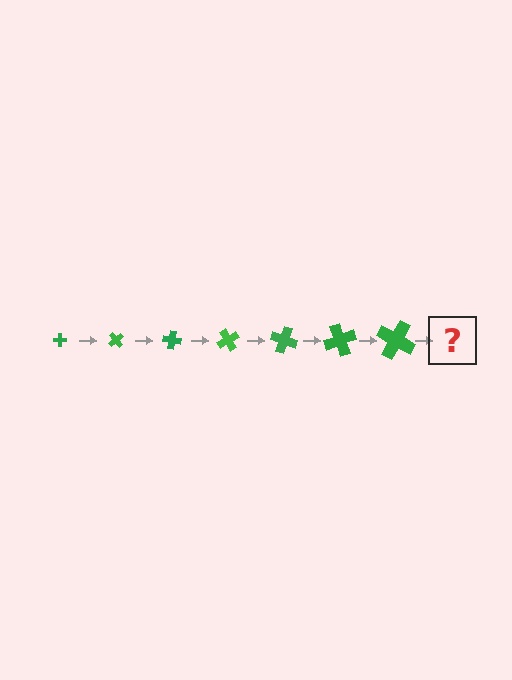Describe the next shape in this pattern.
It should be a cross, larger than the previous one and rotated 350 degrees from the start.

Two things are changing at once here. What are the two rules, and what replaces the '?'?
The two rules are that the cross grows larger each step and it rotates 50 degrees each step. The '?' should be a cross, larger than the previous one and rotated 350 degrees from the start.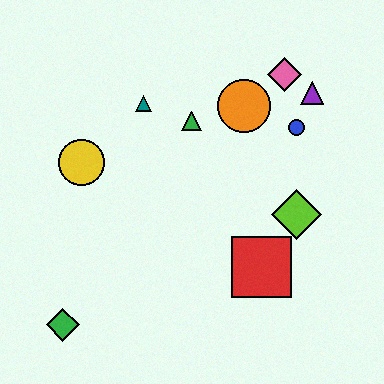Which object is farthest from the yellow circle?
The purple triangle is farthest from the yellow circle.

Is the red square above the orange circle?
No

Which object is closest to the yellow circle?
The teal triangle is closest to the yellow circle.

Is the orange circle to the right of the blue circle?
No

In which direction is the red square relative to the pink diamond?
The red square is below the pink diamond.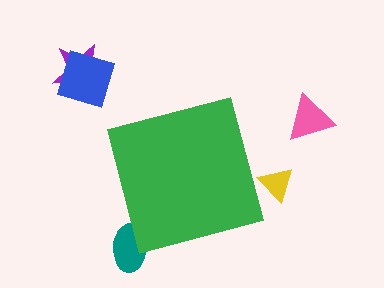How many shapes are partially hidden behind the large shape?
2 shapes are partially hidden.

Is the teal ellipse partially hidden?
Yes, the teal ellipse is partially hidden behind the green square.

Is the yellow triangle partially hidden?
Yes, the yellow triangle is partially hidden behind the green square.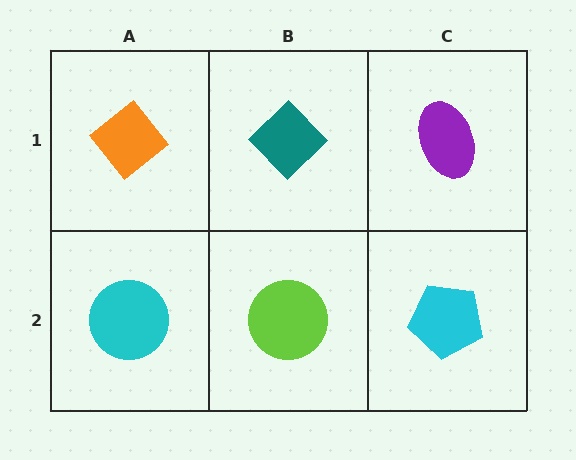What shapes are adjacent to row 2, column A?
An orange diamond (row 1, column A), a lime circle (row 2, column B).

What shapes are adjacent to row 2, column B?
A teal diamond (row 1, column B), a cyan circle (row 2, column A), a cyan pentagon (row 2, column C).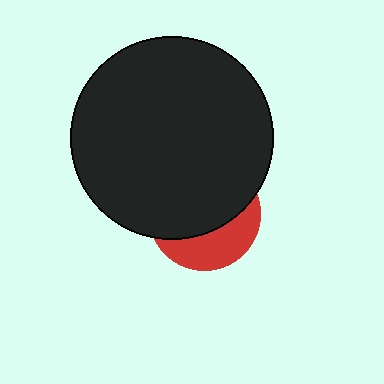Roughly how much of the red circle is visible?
A small part of it is visible (roughly 35%).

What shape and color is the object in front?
The object in front is a black circle.